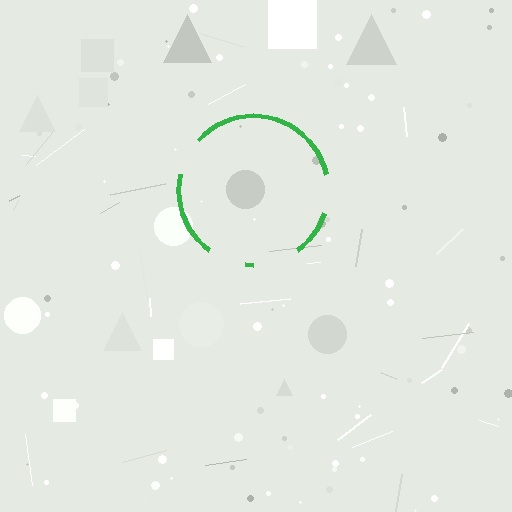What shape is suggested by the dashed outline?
The dashed outline suggests a circle.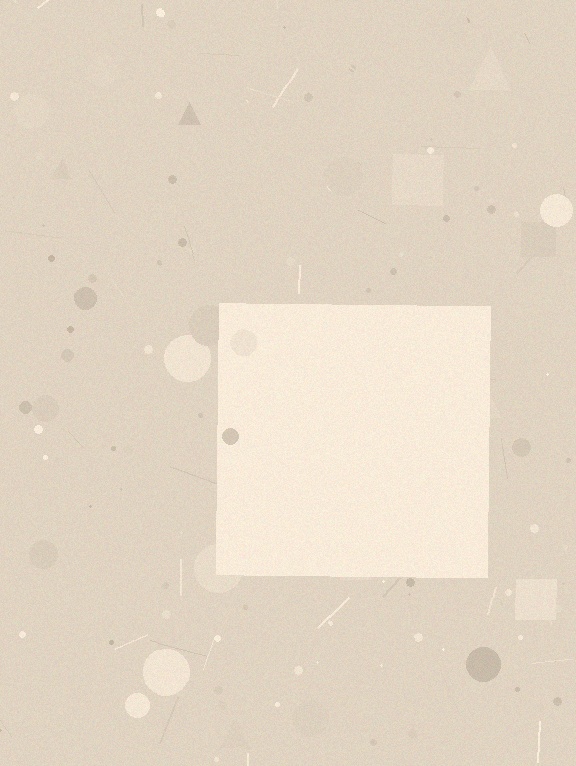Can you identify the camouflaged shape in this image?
The camouflaged shape is a square.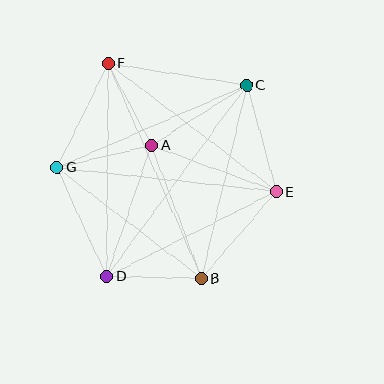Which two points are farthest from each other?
Points C and D are farthest from each other.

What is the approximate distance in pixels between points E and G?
The distance between E and G is approximately 220 pixels.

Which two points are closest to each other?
Points A and F are closest to each other.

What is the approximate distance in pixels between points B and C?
The distance between B and C is approximately 198 pixels.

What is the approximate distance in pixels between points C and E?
The distance between C and E is approximately 110 pixels.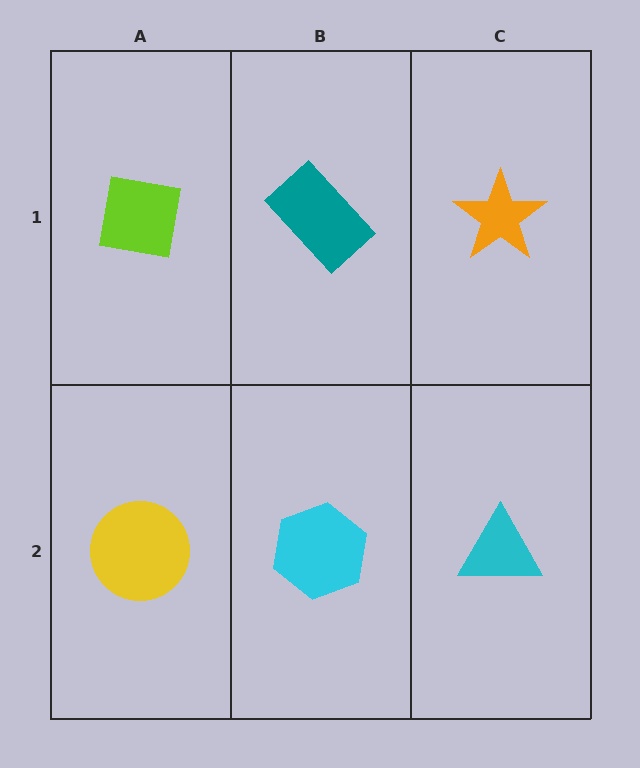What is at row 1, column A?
A lime square.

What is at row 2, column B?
A cyan hexagon.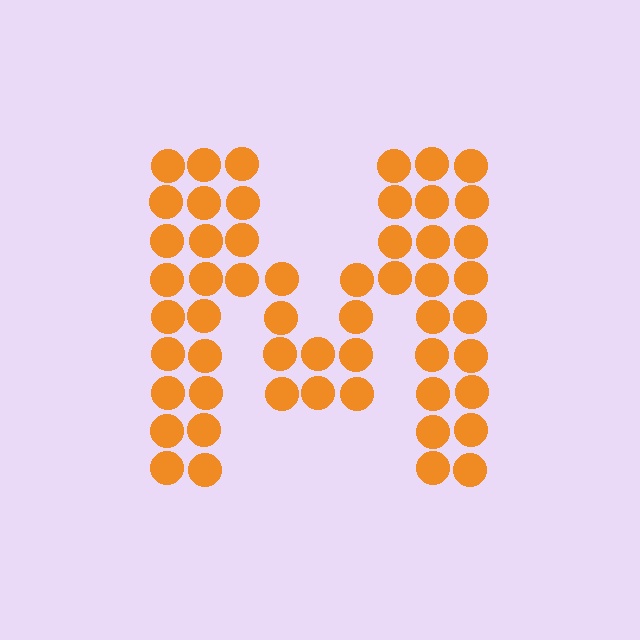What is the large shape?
The large shape is the letter M.